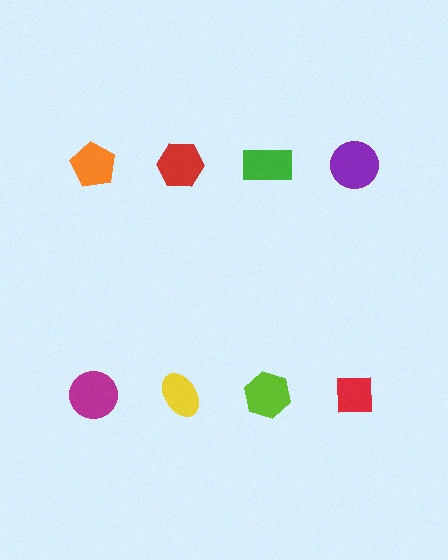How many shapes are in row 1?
4 shapes.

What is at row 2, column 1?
A magenta circle.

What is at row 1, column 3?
A green rectangle.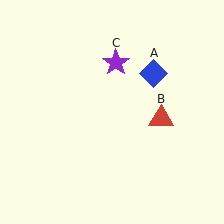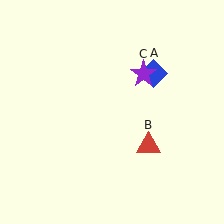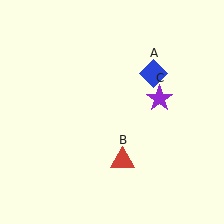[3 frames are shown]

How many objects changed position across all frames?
2 objects changed position: red triangle (object B), purple star (object C).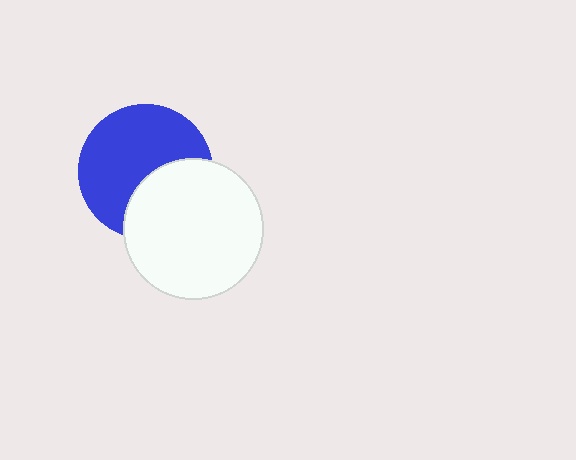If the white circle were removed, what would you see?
You would see the complete blue circle.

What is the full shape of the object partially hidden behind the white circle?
The partially hidden object is a blue circle.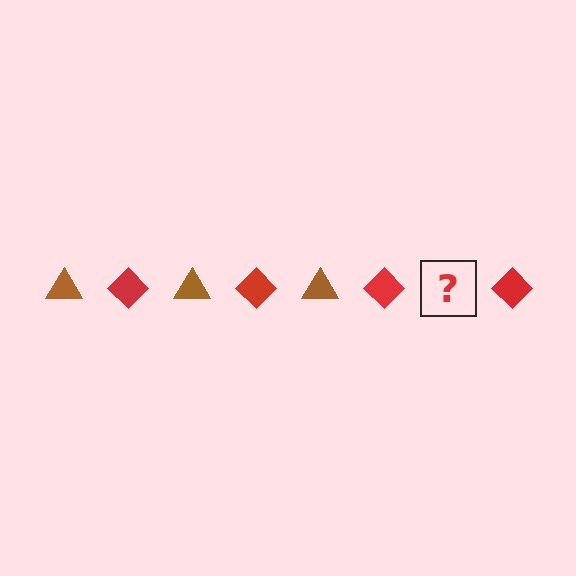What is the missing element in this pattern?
The missing element is a brown triangle.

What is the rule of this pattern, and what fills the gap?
The rule is that the pattern alternates between brown triangle and red diamond. The gap should be filled with a brown triangle.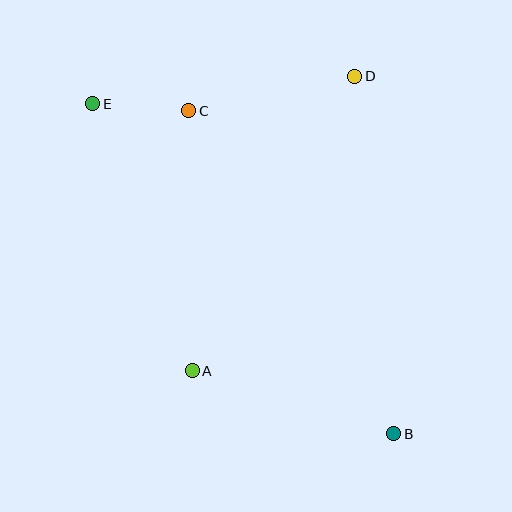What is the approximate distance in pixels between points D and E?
The distance between D and E is approximately 264 pixels.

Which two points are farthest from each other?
Points B and E are farthest from each other.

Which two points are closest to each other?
Points C and E are closest to each other.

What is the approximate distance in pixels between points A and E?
The distance between A and E is approximately 285 pixels.